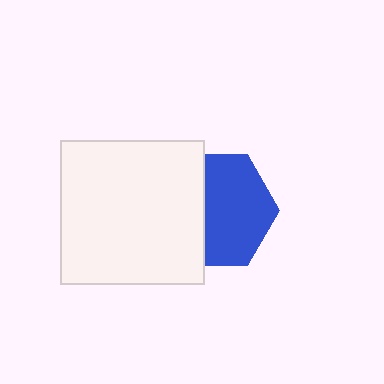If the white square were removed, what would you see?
You would see the complete blue hexagon.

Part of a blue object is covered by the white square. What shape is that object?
It is a hexagon.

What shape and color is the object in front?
The object in front is a white square.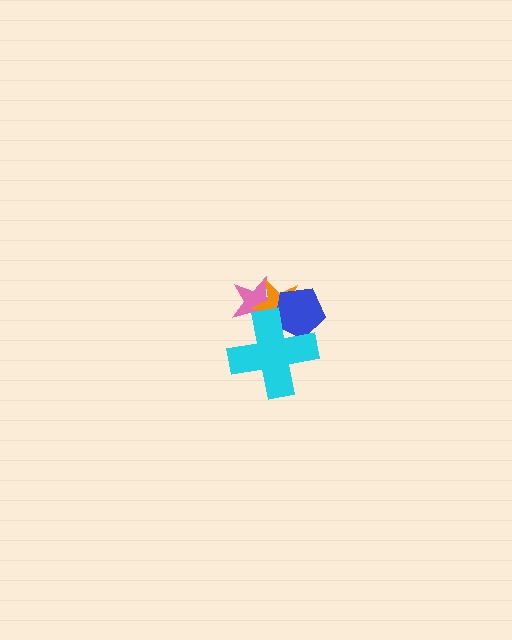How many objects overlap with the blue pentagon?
3 objects overlap with the blue pentagon.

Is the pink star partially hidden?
Yes, it is partially covered by another shape.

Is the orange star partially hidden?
Yes, it is partially covered by another shape.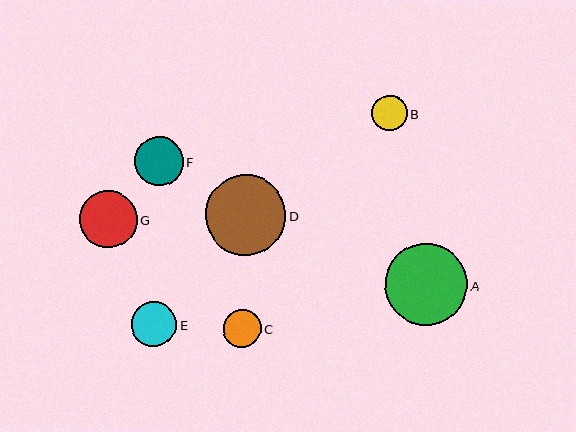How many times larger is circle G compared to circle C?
Circle G is approximately 1.5 times the size of circle C.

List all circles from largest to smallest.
From largest to smallest: A, D, G, F, E, C, B.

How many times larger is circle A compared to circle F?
Circle A is approximately 1.7 times the size of circle F.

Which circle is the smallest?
Circle B is the smallest with a size of approximately 36 pixels.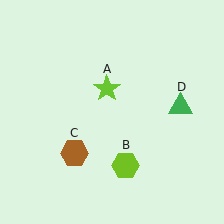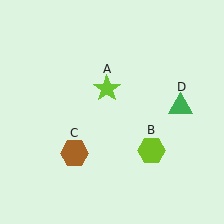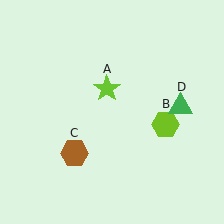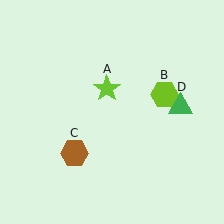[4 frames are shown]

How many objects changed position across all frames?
1 object changed position: lime hexagon (object B).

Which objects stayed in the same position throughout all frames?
Lime star (object A) and brown hexagon (object C) and green triangle (object D) remained stationary.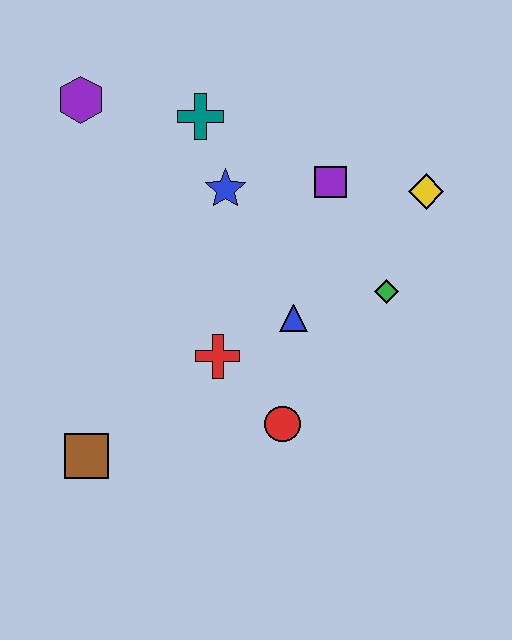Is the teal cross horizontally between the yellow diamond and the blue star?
No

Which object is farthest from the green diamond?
The purple hexagon is farthest from the green diamond.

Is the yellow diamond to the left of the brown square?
No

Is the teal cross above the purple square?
Yes